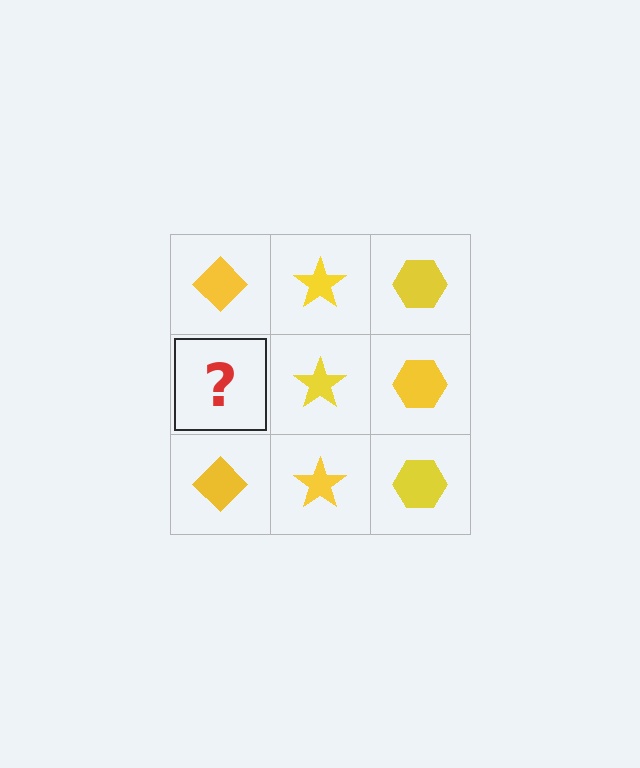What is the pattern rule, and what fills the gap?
The rule is that each column has a consistent shape. The gap should be filled with a yellow diamond.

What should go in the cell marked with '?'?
The missing cell should contain a yellow diamond.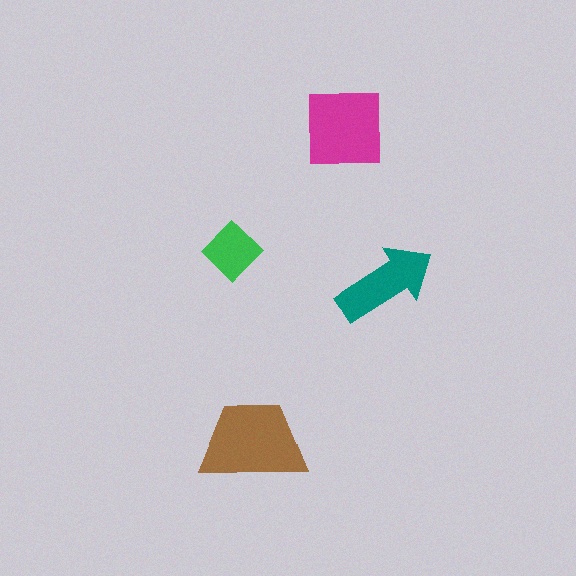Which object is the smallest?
The green diamond.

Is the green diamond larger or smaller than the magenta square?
Smaller.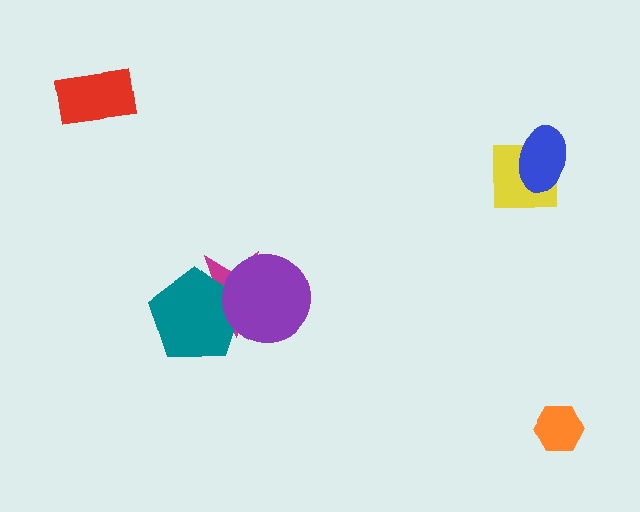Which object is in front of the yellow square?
The blue ellipse is in front of the yellow square.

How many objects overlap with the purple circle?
2 objects overlap with the purple circle.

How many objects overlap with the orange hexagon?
0 objects overlap with the orange hexagon.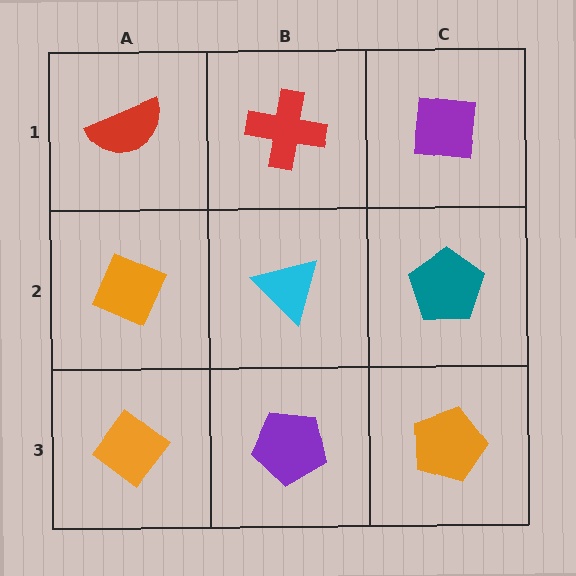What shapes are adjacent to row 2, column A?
A red semicircle (row 1, column A), an orange diamond (row 3, column A), a cyan triangle (row 2, column B).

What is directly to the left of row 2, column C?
A cyan triangle.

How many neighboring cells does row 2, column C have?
3.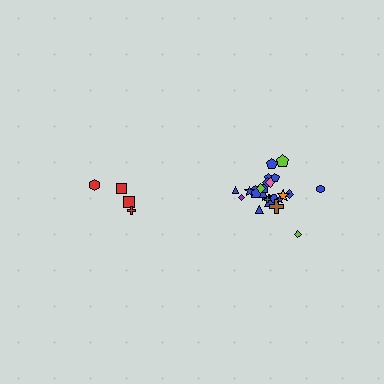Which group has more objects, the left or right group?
The right group.